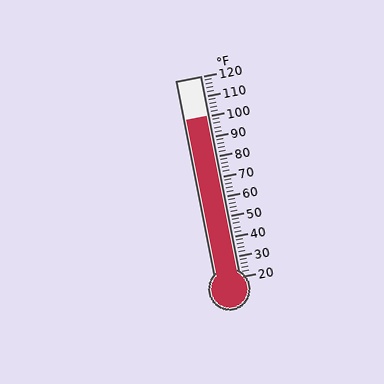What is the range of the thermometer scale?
The thermometer scale ranges from 20°F to 120°F.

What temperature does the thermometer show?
The thermometer shows approximately 100°F.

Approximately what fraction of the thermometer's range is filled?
The thermometer is filled to approximately 80% of its range.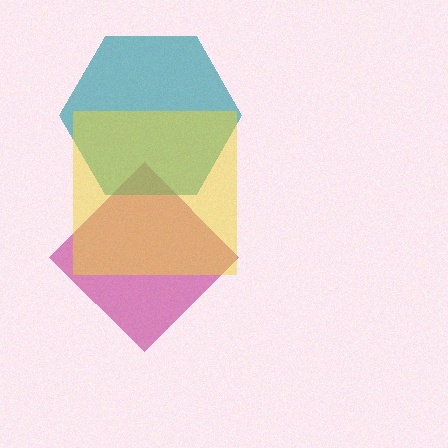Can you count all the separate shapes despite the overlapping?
Yes, there are 3 separate shapes.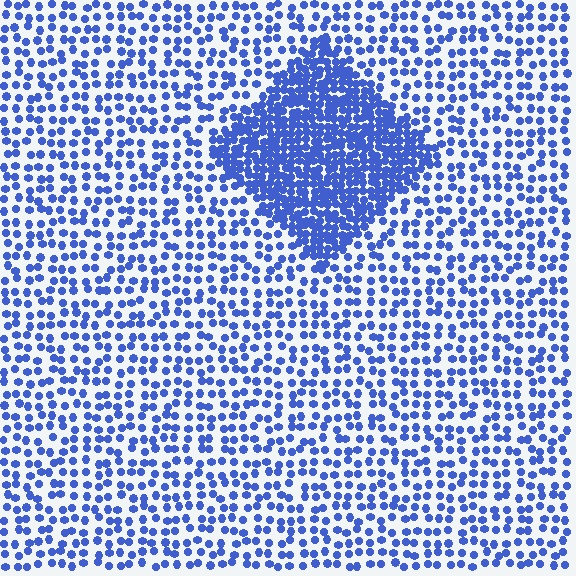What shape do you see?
I see a diamond.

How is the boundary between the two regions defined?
The boundary is defined by a change in element density (approximately 2.5x ratio). All elements are the same color, size, and shape.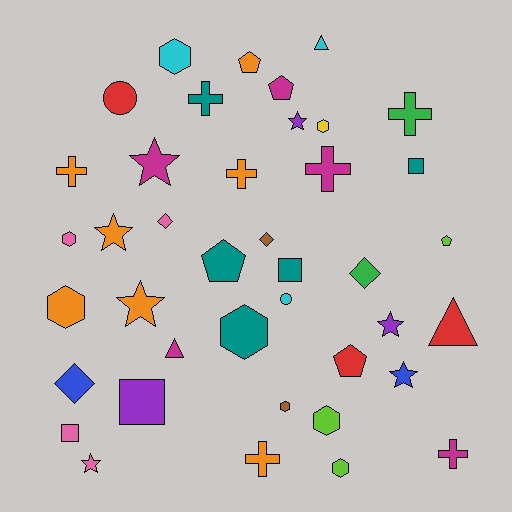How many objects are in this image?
There are 40 objects.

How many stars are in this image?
There are 7 stars.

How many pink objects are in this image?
There are 4 pink objects.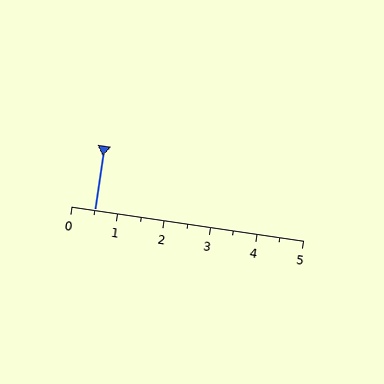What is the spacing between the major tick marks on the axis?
The major ticks are spaced 1 apart.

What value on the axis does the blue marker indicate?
The marker indicates approximately 0.5.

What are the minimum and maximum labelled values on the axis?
The axis runs from 0 to 5.